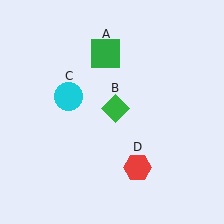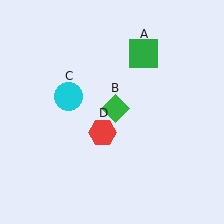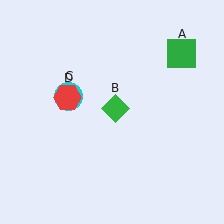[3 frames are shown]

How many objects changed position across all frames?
2 objects changed position: green square (object A), red hexagon (object D).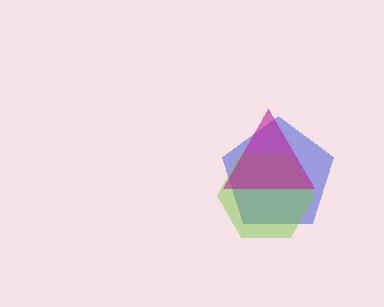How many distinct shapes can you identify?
There are 3 distinct shapes: a blue pentagon, a lime hexagon, a magenta triangle.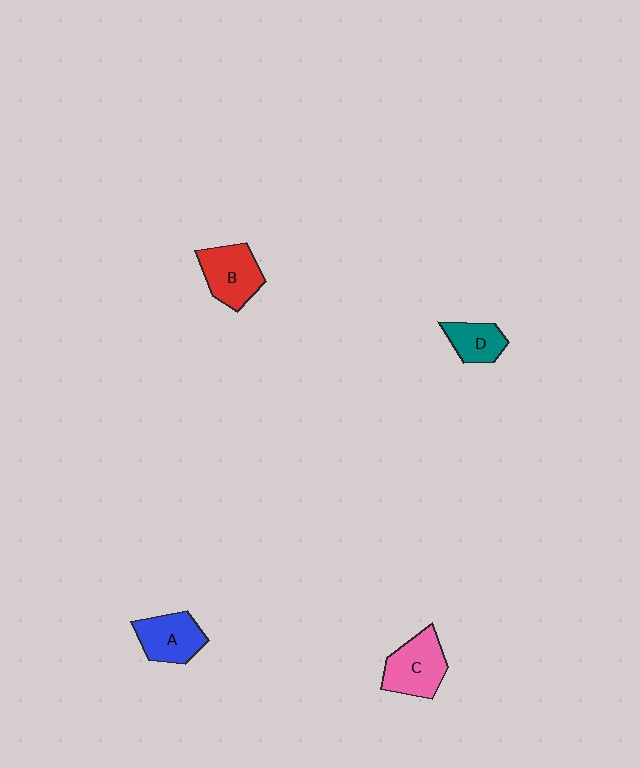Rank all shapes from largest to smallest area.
From largest to smallest: C (pink), B (red), A (blue), D (teal).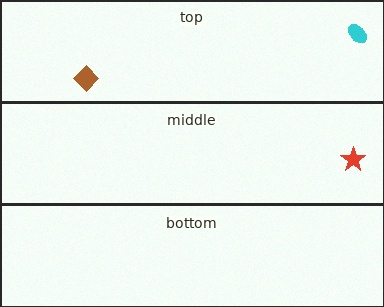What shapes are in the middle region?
The red star.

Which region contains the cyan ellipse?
The top region.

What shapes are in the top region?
The cyan ellipse, the brown diamond.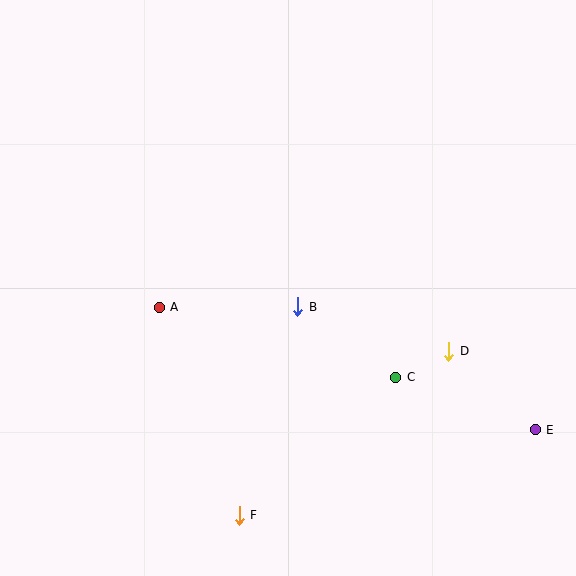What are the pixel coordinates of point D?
Point D is at (449, 351).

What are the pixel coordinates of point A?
Point A is at (159, 307).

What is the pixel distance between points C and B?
The distance between C and B is 121 pixels.